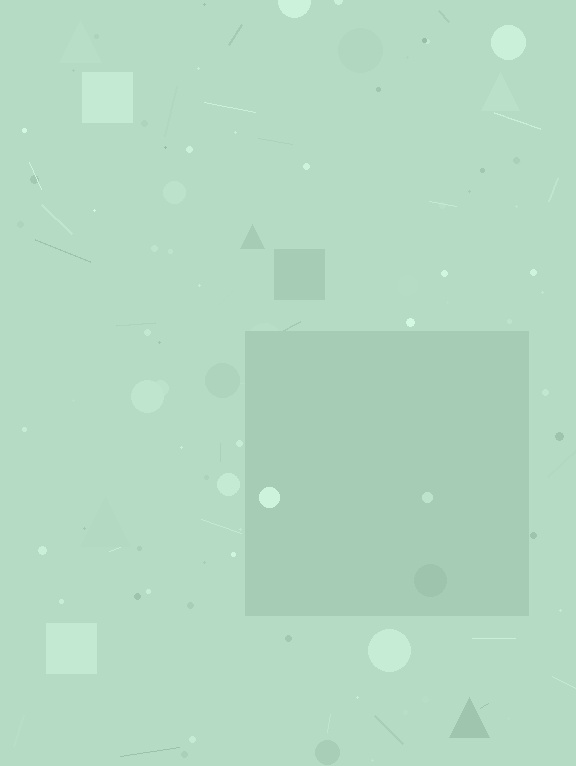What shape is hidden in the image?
A square is hidden in the image.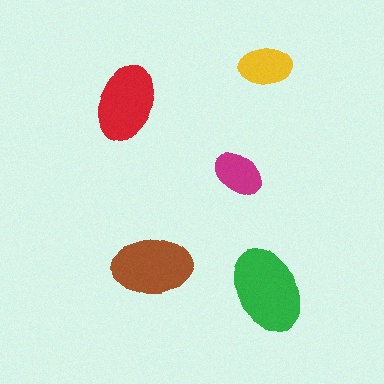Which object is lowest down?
The green ellipse is bottommost.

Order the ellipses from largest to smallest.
the green one, the brown one, the red one, the yellow one, the magenta one.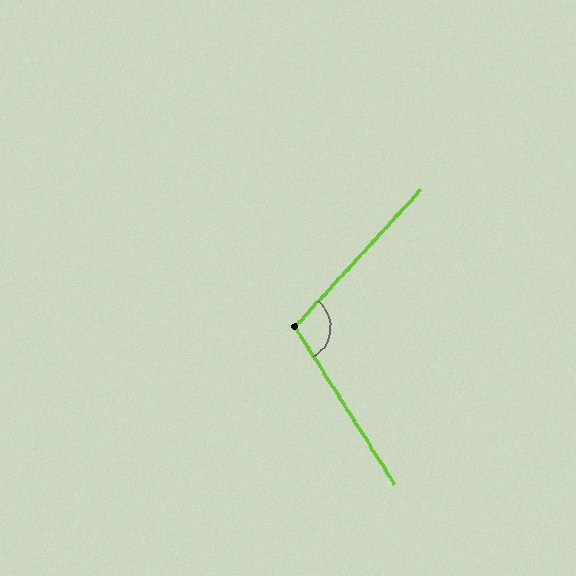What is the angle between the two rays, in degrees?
Approximately 105 degrees.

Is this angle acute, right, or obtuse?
It is obtuse.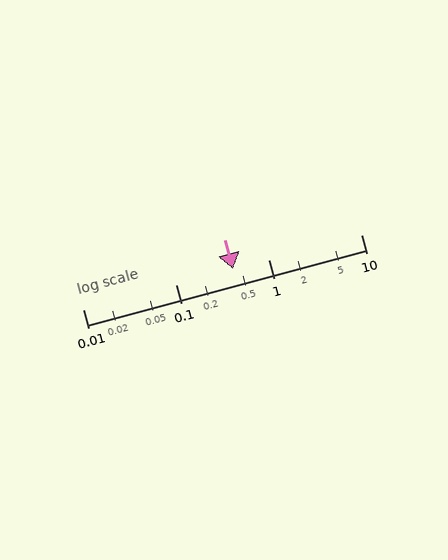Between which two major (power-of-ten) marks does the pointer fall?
The pointer is between 0.1 and 1.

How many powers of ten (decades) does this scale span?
The scale spans 3 decades, from 0.01 to 10.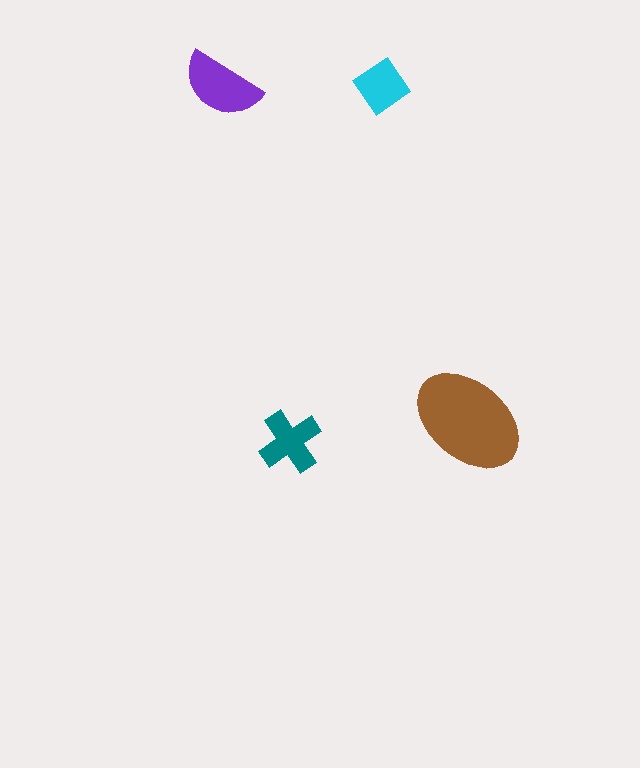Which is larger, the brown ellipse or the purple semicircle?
The brown ellipse.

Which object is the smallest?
The cyan diamond.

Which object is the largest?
The brown ellipse.